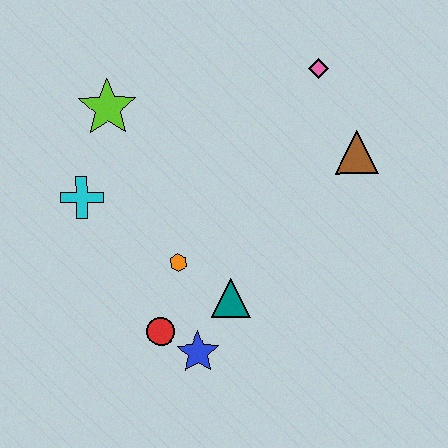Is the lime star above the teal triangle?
Yes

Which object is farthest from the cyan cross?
The brown triangle is farthest from the cyan cross.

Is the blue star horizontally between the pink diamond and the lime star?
Yes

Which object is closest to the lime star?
The cyan cross is closest to the lime star.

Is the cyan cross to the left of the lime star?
Yes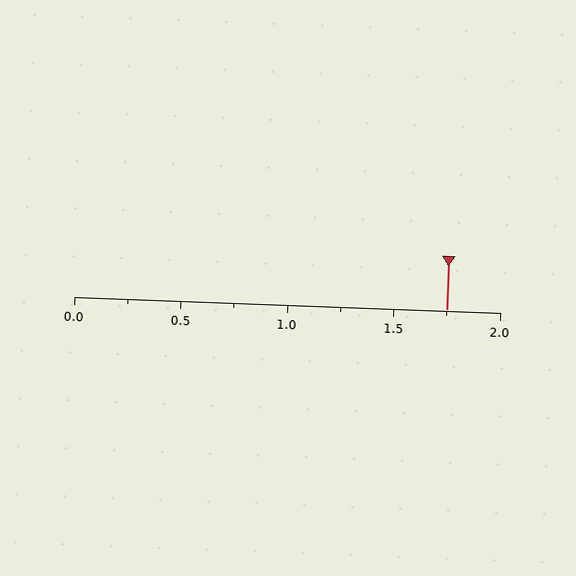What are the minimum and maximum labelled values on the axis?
The axis runs from 0.0 to 2.0.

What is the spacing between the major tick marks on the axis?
The major ticks are spaced 0.5 apart.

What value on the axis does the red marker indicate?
The marker indicates approximately 1.75.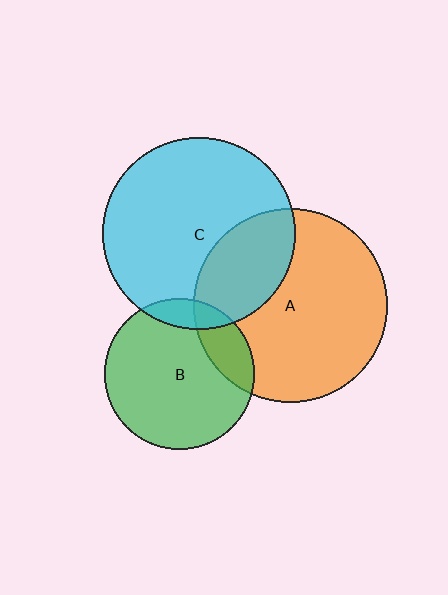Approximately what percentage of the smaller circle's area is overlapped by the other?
Approximately 30%.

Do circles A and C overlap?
Yes.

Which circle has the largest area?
Circle A (orange).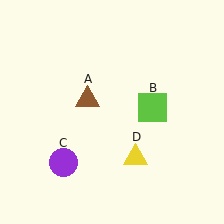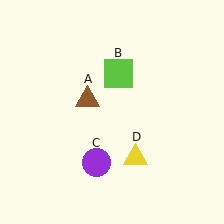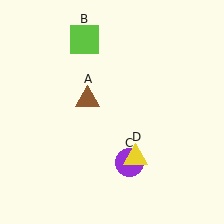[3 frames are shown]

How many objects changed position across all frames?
2 objects changed position: lime square (object B), purple circle (object C).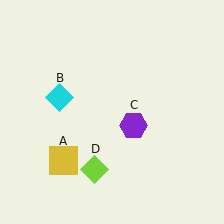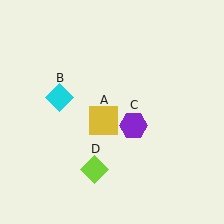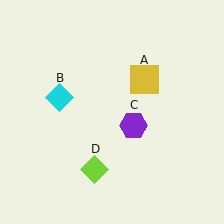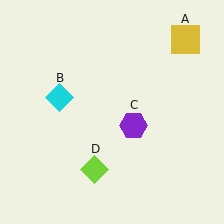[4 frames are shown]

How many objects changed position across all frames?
1 object changed position: yellow square (object A).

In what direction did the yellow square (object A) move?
The yellow square (object A) moved up and to the right.